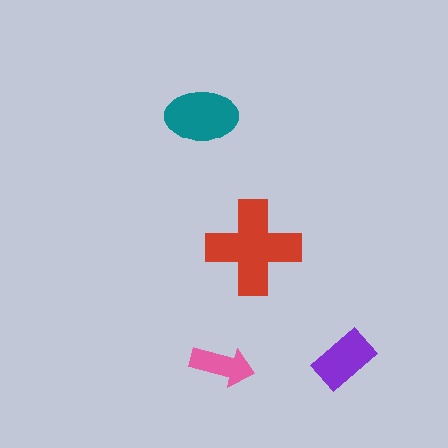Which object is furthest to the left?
The teal ellipse is leftmost.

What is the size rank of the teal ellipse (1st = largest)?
2nd.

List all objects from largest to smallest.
The red cross, the teal ellipse, the purple rectangle, the pink arrow.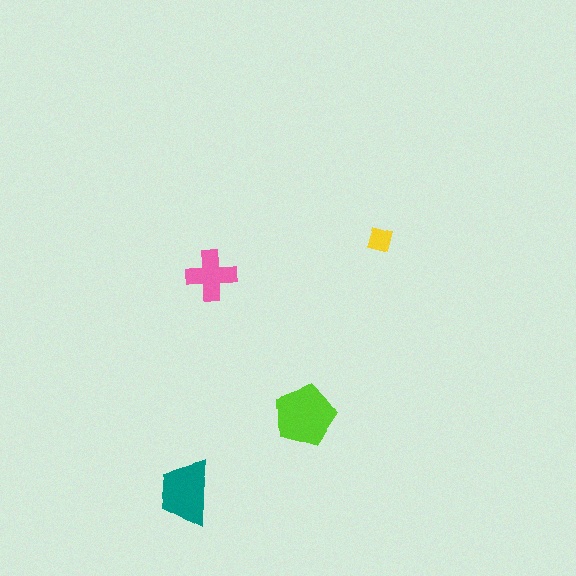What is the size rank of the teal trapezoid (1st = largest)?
2nd.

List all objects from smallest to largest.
The yellow diamond, the pink cross, the teal trapezoid, the lime pentagon.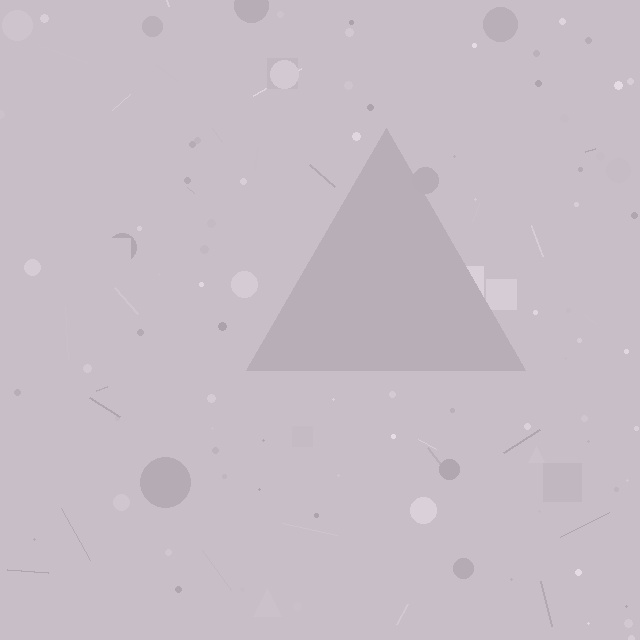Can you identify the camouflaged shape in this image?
The camouflaged shape is a triangle.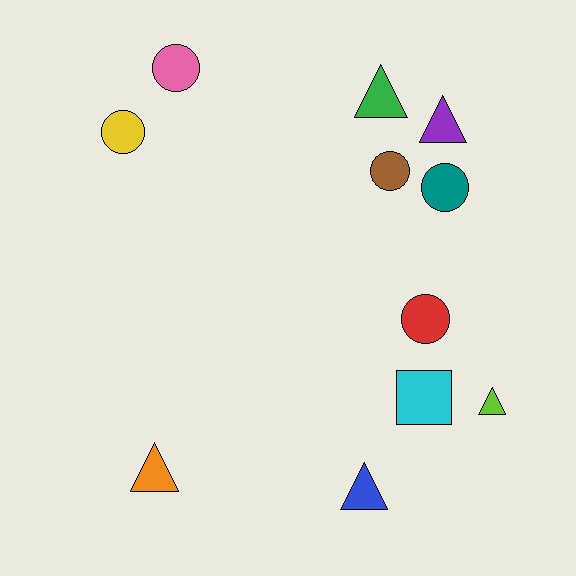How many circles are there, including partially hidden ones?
There are 5 circles.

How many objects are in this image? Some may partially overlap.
There are 11 objects.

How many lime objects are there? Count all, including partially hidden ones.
There is 1 lime object.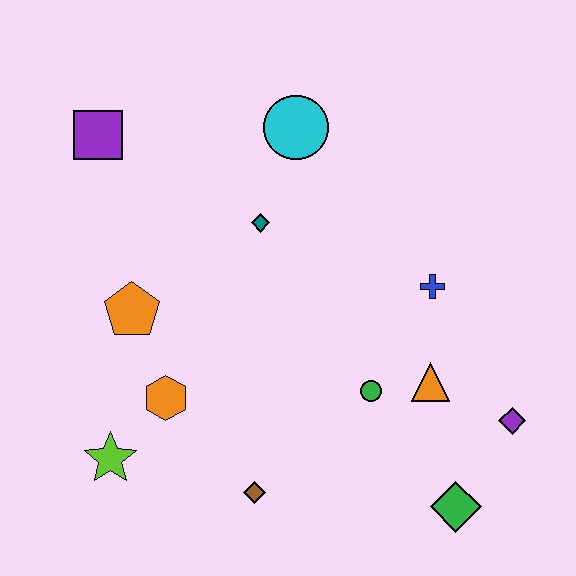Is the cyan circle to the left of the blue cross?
Yes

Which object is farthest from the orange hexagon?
The purple diamond is farthest from the orange hexagon.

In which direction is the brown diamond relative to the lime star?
The brown diamond is to the right of the lime star.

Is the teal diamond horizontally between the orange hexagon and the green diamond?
Yes